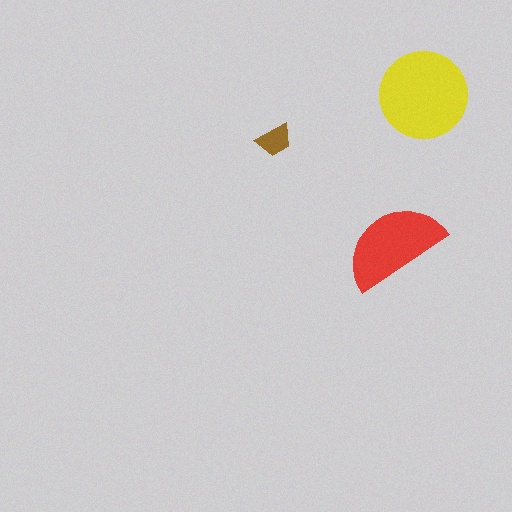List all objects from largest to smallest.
The yellow circle, the red semicircle, the brown trapezoid.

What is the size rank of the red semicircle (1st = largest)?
2nd.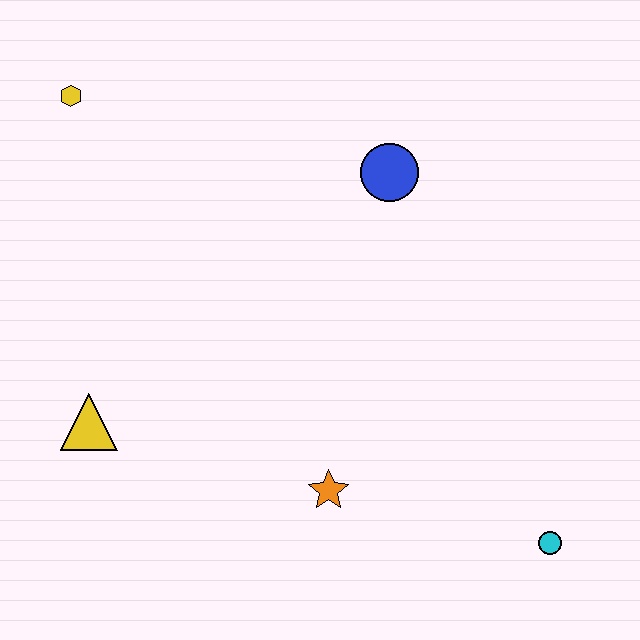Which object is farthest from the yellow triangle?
The cyan circle is farthest from the yellow triangle.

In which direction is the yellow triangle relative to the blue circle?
The yellow triangle is to the left of the blue circle.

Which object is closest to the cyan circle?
The orange star is closest to the cyan circle.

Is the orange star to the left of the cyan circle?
Yes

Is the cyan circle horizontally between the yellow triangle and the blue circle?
No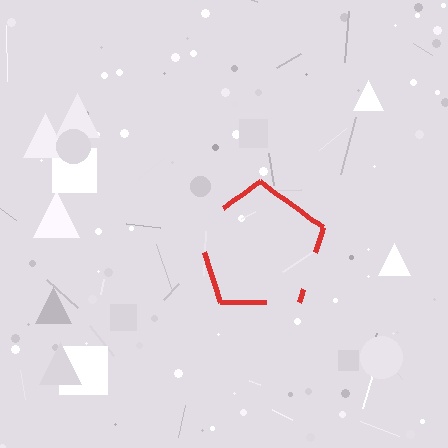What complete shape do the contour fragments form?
The contour fragments form a pentagon.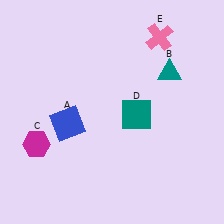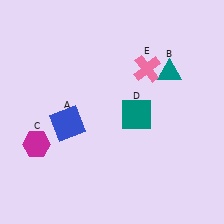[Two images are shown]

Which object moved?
The pink cross (E) moved down.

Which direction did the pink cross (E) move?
The pink cross (E) moved down.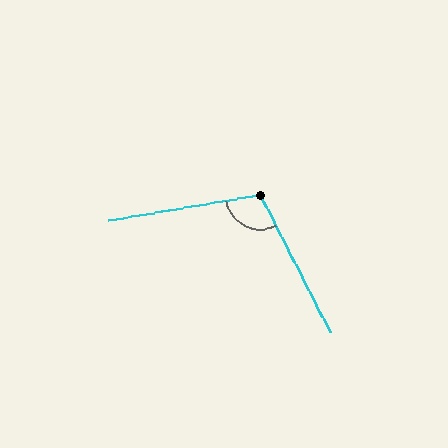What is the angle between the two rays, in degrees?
Approximately 108 degrees.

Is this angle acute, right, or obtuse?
It is obtuse.